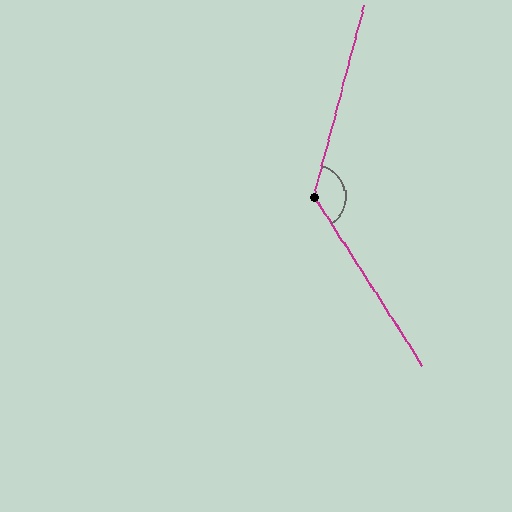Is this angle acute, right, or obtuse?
It is obtuse.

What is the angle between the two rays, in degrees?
Approximately 132 degrees.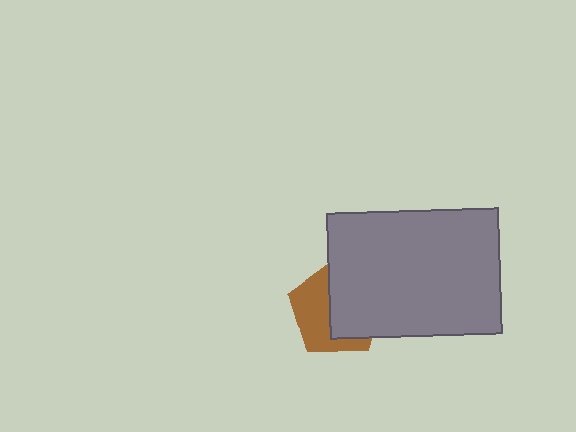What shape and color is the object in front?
The object in front is a gray rectangle.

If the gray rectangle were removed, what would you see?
You would see the complete brown pentagon.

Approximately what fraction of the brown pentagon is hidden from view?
Roughly 54% of the brown pentagon is hidden behind the gray rectangle.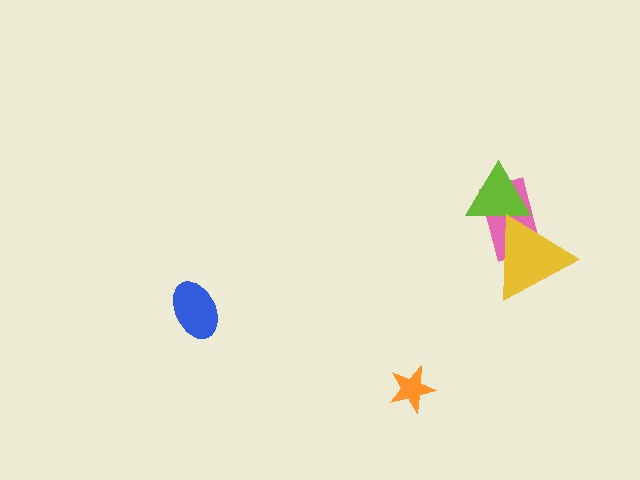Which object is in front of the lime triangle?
The yellow triangle is in front of the lime triangle.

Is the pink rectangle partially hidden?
Yes, it is partially covered by another shape.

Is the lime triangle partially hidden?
Yes, it is partially covered by another shape.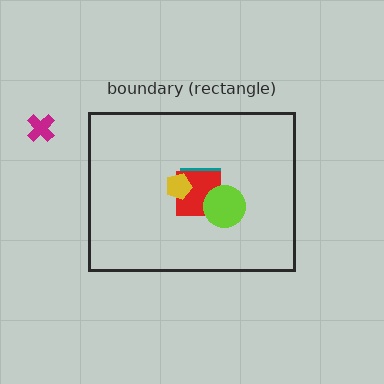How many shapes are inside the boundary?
4 inside, 1 outside.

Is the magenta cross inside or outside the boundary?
Outside.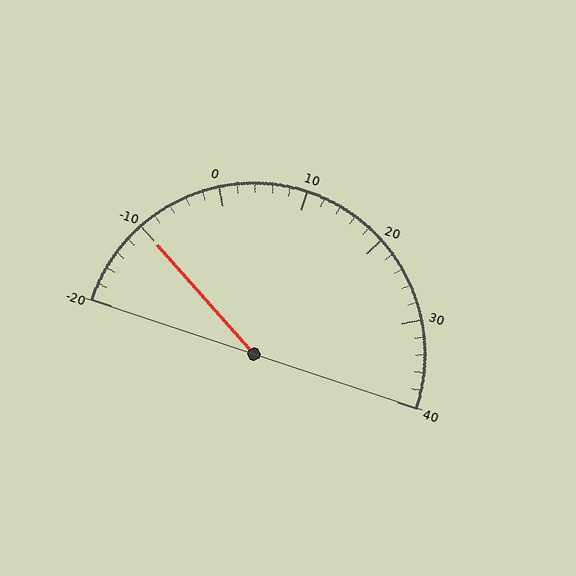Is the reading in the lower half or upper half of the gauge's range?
The reading is in the lower half of the range (-20 to 40).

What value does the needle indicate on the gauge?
The needle indicates approximately -10.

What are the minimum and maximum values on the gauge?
The gauge ranges from -20 to 40.